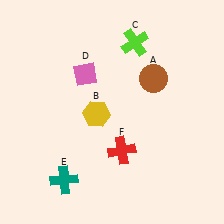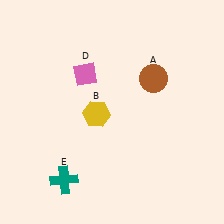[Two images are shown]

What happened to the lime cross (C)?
The lime cross (C) was removed in Image 2. It was in the top-right area of Image 1.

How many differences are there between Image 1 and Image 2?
There are 2 differences between the two images.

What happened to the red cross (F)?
The red cross (F) was removed in Image 2. It was in the bottom-right area of Image 1.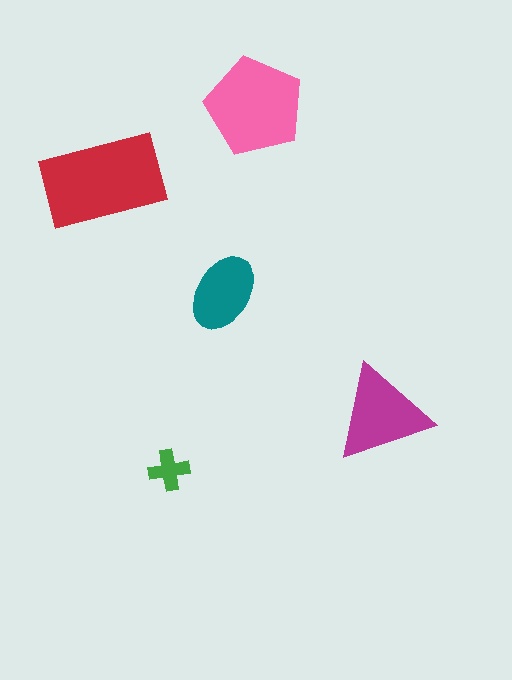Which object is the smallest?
The green cross.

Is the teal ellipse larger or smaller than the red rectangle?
Smaller.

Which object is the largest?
The red rectangle.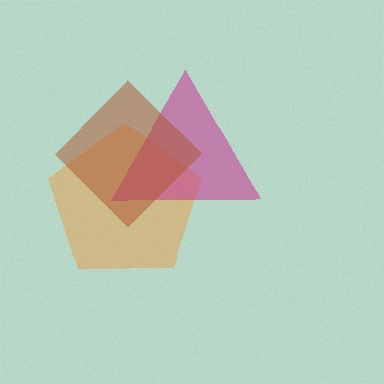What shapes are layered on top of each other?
The layered shapes are: an orange pentagon, a magenta triangle, a brown diamond.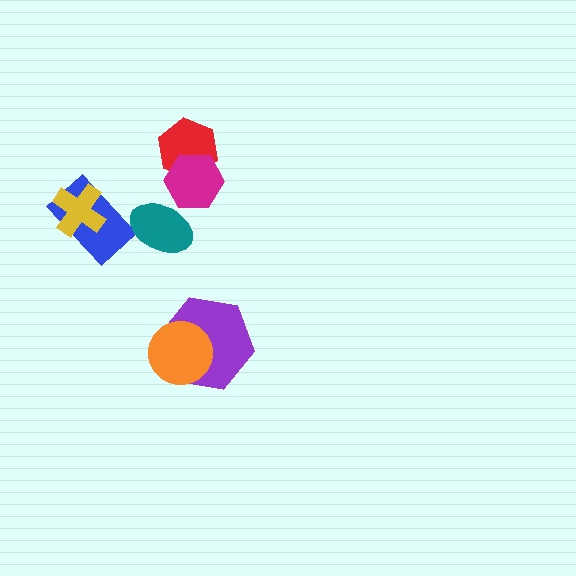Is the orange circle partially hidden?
No, no other shape covers it.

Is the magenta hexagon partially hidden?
Yes, it is partially covered by another shape.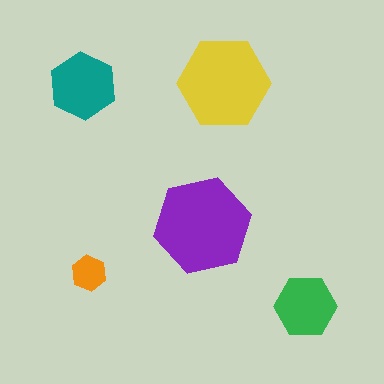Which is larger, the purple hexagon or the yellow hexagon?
The purple one.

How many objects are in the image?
There are 5 objects in the image.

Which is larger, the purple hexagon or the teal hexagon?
The purple one.